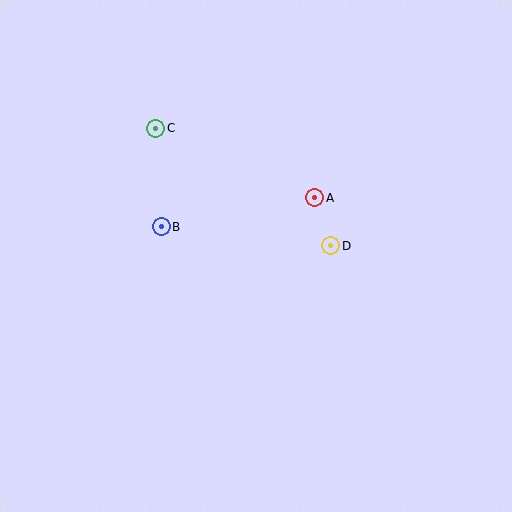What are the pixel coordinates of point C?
Point C is at (156, 128).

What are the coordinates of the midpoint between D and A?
The midpoint between D and A is at (323, 222).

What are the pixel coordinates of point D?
Point D is at (331, 246).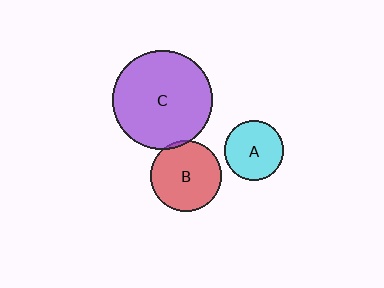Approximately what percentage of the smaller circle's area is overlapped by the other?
Approximately 5%.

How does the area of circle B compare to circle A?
Approximately 1.4 times.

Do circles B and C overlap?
Yes.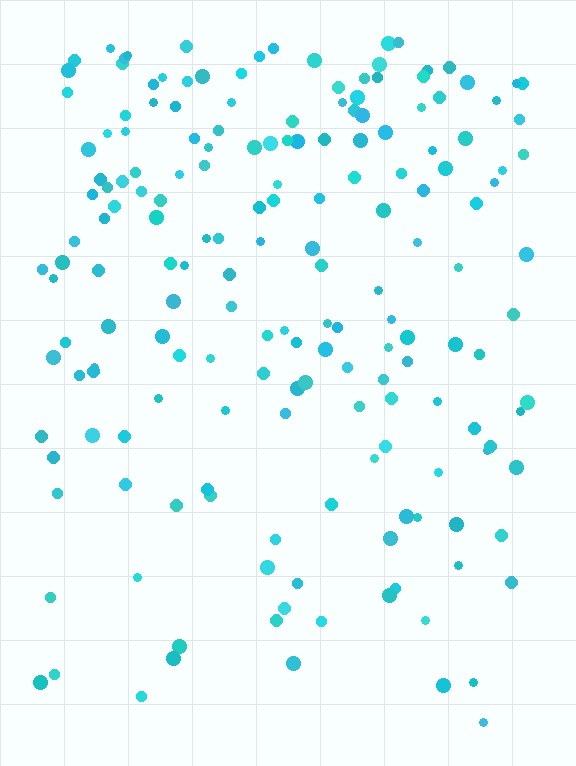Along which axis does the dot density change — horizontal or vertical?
Vertical.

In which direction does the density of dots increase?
From bottom to top, with the top side densest.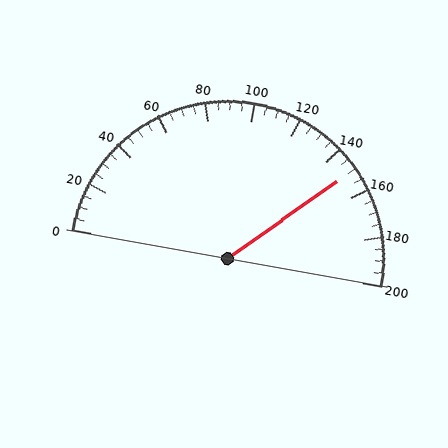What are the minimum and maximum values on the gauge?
The gauge ranges from 0 to 200.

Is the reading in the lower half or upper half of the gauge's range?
The reading is in the upper half of the range (0 to 200).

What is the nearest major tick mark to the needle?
The nearest major tick mark is 160.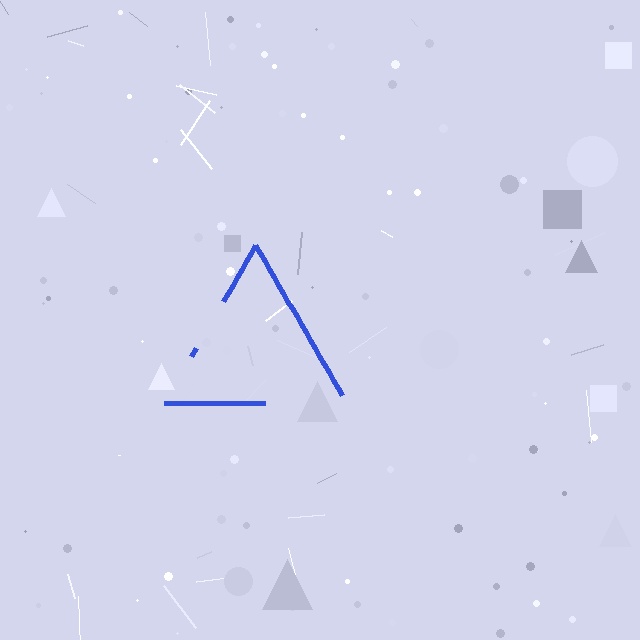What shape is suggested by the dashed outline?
The dashed outline suggests a triangle.